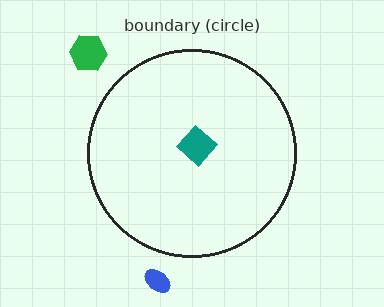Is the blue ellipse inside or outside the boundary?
Outside.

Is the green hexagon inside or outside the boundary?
Outside.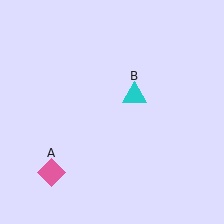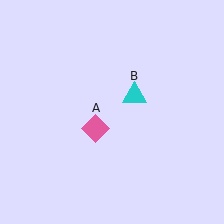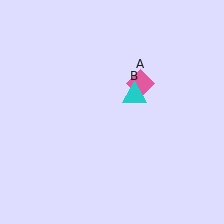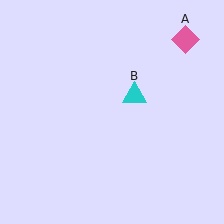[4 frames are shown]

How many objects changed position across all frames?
1 object changed position: pink diamond (object A).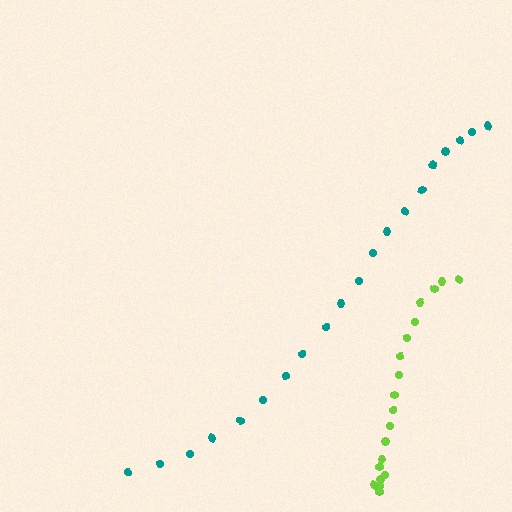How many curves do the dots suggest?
There are 2 distinct paths.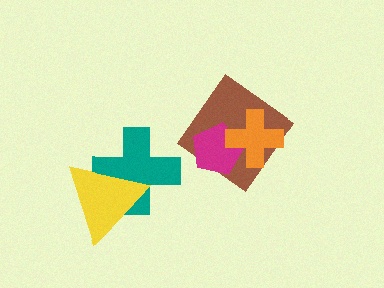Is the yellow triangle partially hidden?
No, no other shape covers it.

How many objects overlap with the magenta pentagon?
2 objects overlap with the magenta pentagon.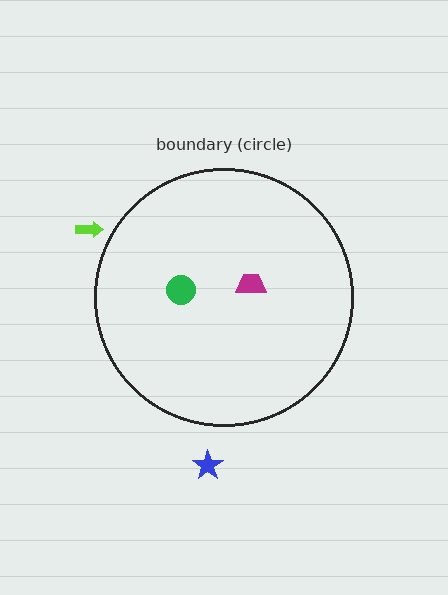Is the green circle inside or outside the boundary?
Inside.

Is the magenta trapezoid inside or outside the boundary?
Inside.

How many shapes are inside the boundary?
2 inside, 2 outside.